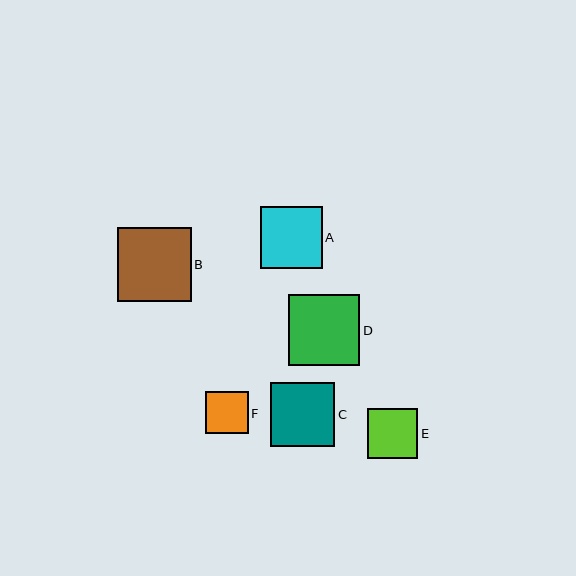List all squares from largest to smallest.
From largest to smallest: B, D, C, A, E, F.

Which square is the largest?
Square B is the largest with a size of approximately 74 pixels.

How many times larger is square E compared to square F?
Square E is approximately 1.2 times the size of square F.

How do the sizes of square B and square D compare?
Square B and square D are approximately the same size.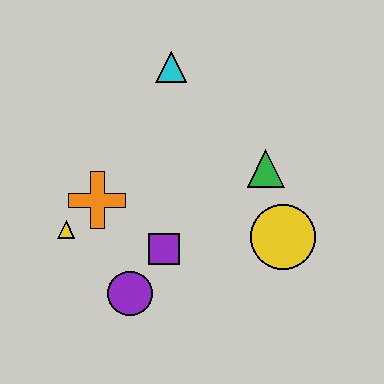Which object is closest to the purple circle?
The purple square is closest to the purple circle.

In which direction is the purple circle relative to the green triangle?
The purple circle is to the left of the green triangle.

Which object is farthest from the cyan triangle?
The purple circle is farthest from the cyan triangle.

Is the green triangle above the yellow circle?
Yes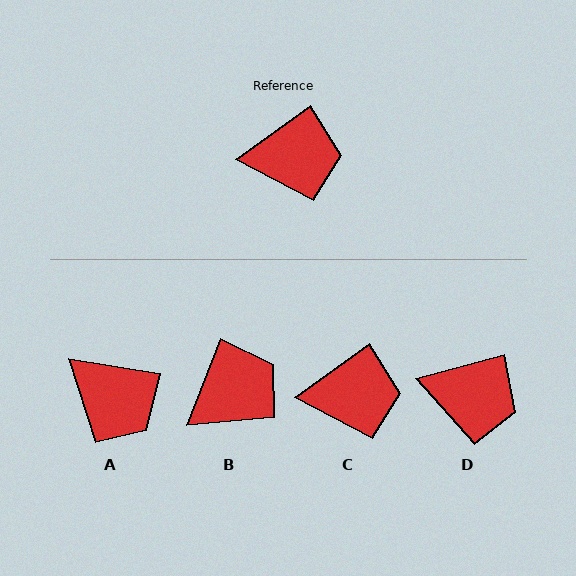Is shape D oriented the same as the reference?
No, it is off by about 20 degrees.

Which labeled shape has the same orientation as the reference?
C.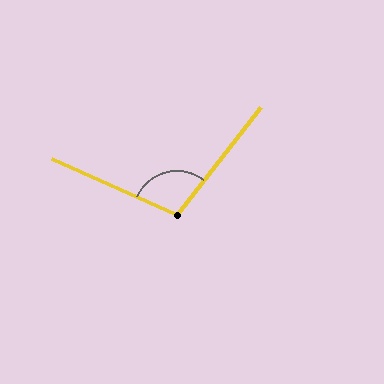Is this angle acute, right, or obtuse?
It is obtuse.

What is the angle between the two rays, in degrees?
Approximately 104 degrees.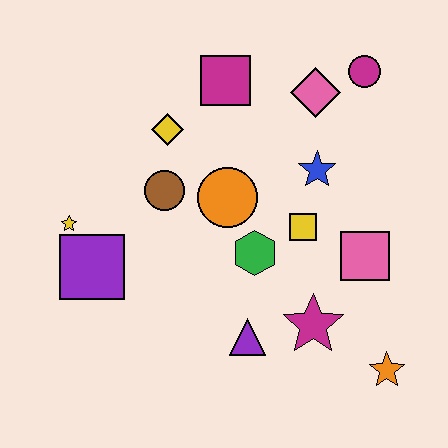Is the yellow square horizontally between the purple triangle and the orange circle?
No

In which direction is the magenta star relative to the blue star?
The magenta star is below the blue star.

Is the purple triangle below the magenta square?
Yes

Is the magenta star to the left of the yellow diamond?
No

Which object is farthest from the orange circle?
The orange star is farthest from the orange circle.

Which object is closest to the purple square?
The yellow star is closest to the purple square.